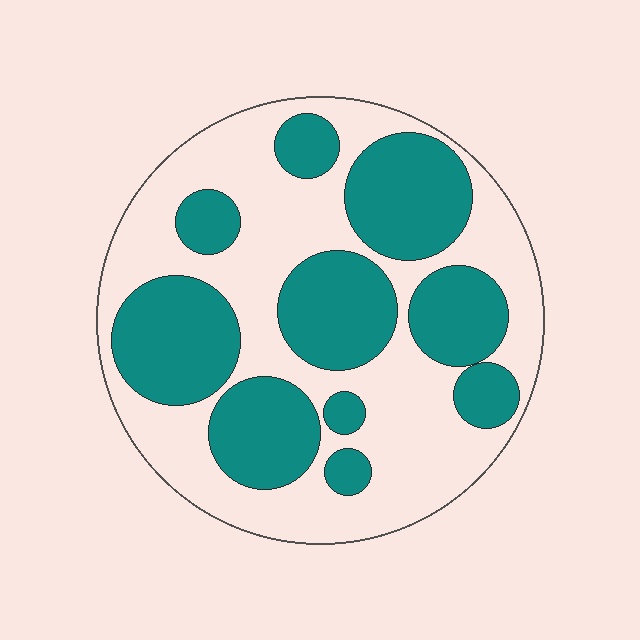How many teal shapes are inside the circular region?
10.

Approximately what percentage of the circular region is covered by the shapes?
Approximately 45%.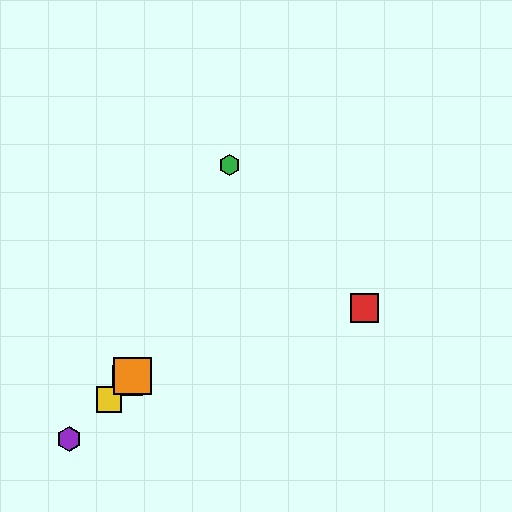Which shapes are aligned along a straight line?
The blue square, the yellow square, the purple hexagon, the orange square are aligned along a straight line.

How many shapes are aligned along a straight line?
4 shapes (the blue square, the yellow square, the purple hexagon, the orange square) are aligned along a straight line.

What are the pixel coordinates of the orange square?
The orange square is at (132, 376).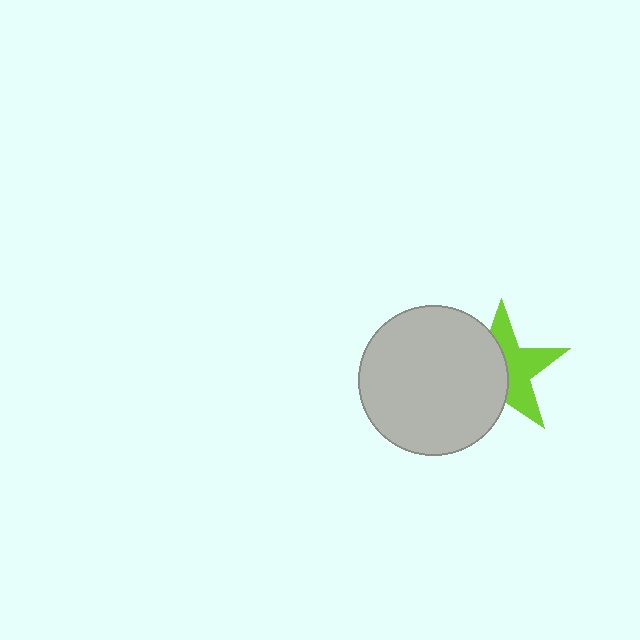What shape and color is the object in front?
The object in front is a light gray circle.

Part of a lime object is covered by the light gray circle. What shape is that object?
It is a star.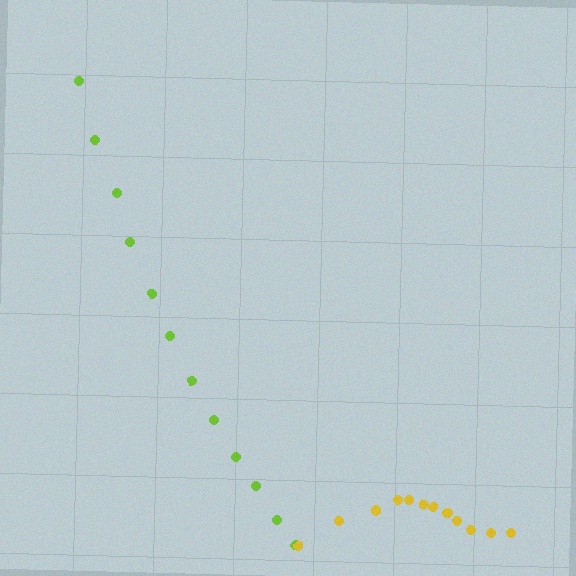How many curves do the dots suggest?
There are 2 distinct paths.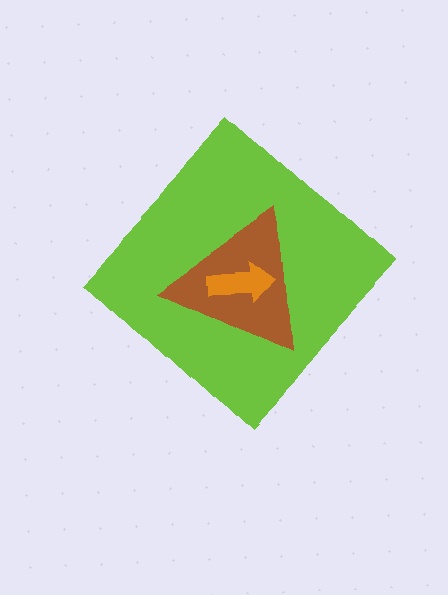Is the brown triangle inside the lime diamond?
Yes.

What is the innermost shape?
The orange arrow.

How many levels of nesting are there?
3.